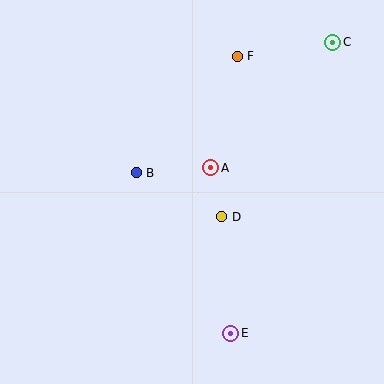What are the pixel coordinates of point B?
Point B is at (136, 173).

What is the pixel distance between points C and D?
The distance between C and D is 207 pixels.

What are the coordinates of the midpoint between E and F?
The midpoint between E and F is at (234, 195).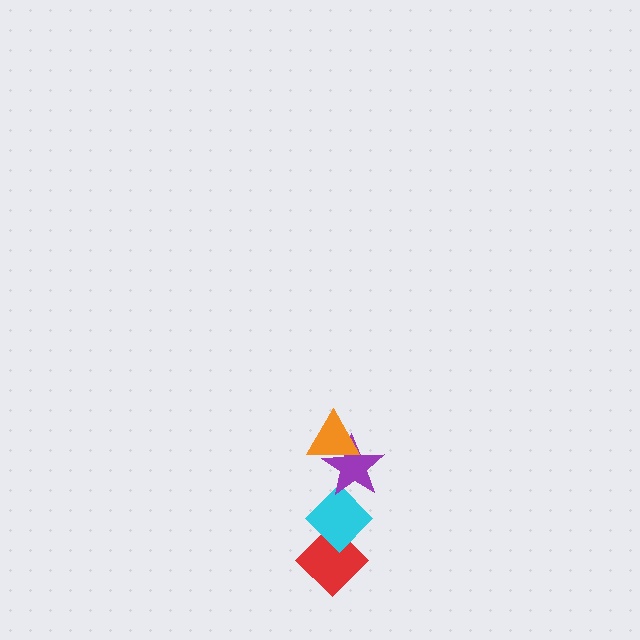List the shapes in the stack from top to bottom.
From top to bottom: the orange triangle, the purple star, the cyan diamond, the red diamond.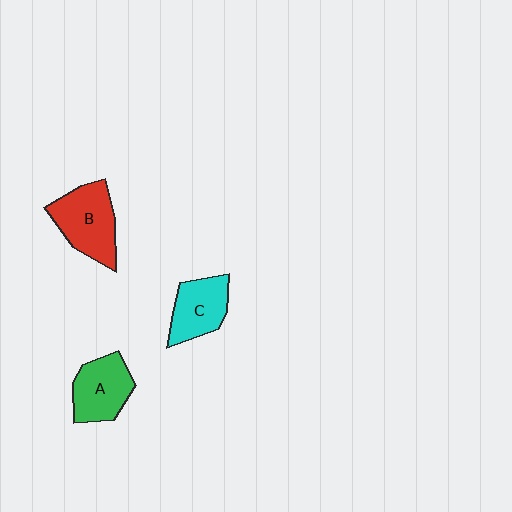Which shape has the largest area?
Shape B (red).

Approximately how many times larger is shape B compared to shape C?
Approximately 1.3 times.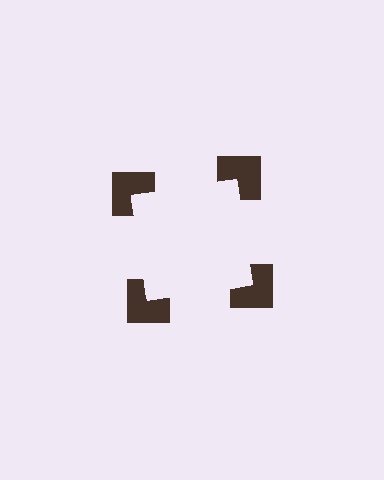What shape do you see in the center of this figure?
An illusory square — its edges are inferred from the aligned wedge cuts in the notched squares, not physically drawn.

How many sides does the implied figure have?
4 sides.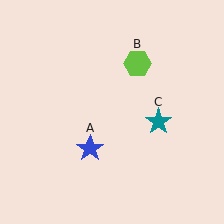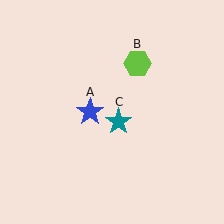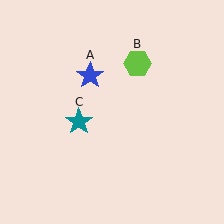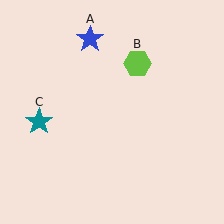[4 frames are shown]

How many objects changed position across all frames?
2 objects changed position: blue star (object A), teal star (object C).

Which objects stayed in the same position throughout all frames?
Lime hexagon (object B) remained stationary.